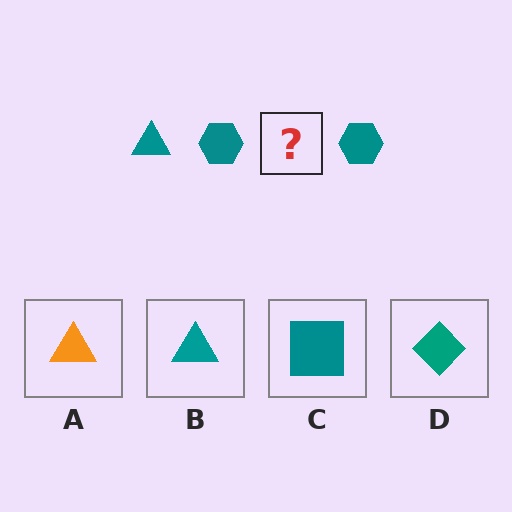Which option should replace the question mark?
Option B.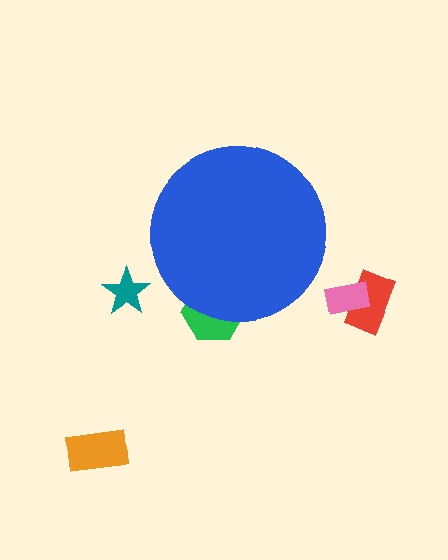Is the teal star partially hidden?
No, the teal star is fully visible.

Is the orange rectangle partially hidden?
No, the orange rectangle is fully visible.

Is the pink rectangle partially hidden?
No, the pink rectangle is fully visible.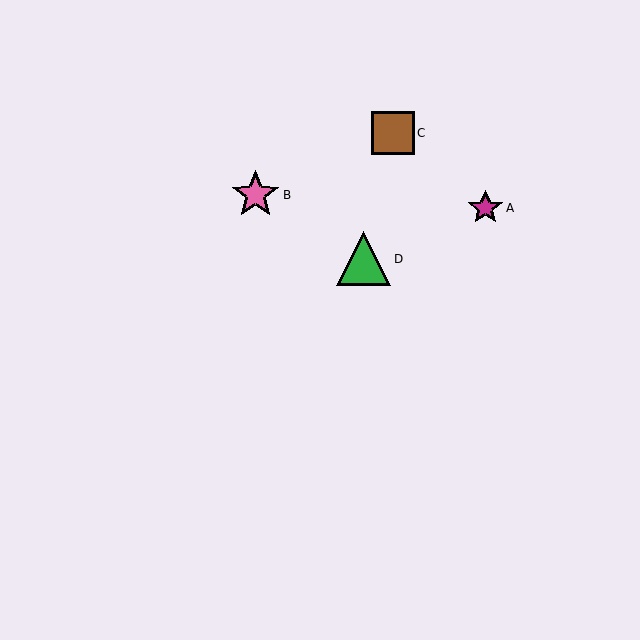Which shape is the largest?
The green triangle (labeled D) is the largest.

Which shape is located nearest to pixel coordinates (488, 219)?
The magenta star (labeled A) at (485, 208) is nearest to that location.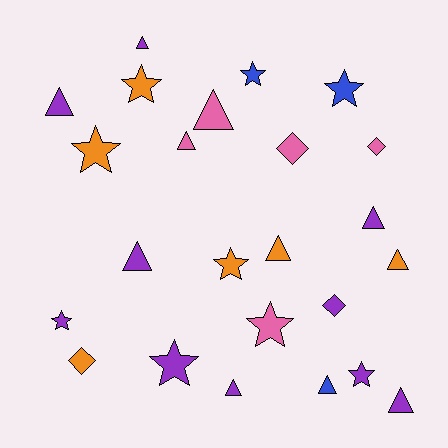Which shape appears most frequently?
Triangle, with 11 objects.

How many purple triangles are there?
There are 6 purple triangles.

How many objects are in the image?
There are 24 objects.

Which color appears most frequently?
Purple, with 10 objects.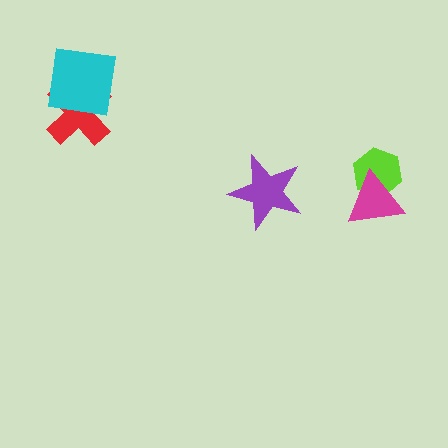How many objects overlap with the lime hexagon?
1 object overlaps with the lime hexagon.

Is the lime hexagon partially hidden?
Yes, it is partially covered by another shape.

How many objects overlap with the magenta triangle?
1 object overlaps with the magenta triangle.